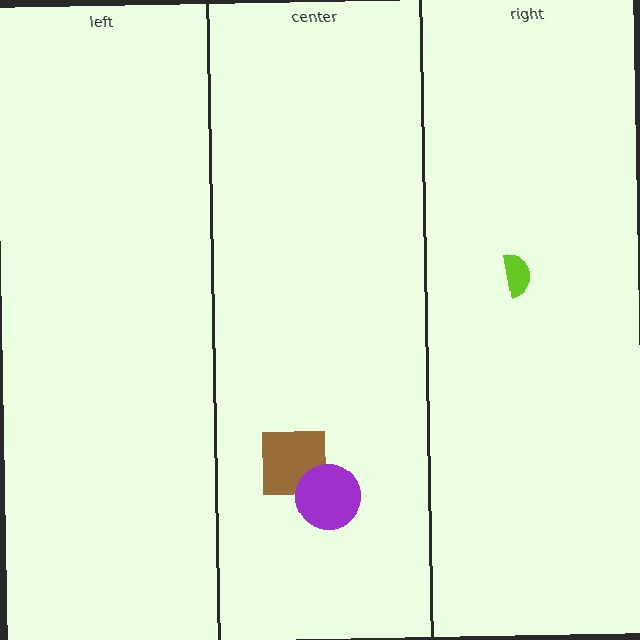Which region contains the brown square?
The center region.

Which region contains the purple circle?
The center region.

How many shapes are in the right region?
1.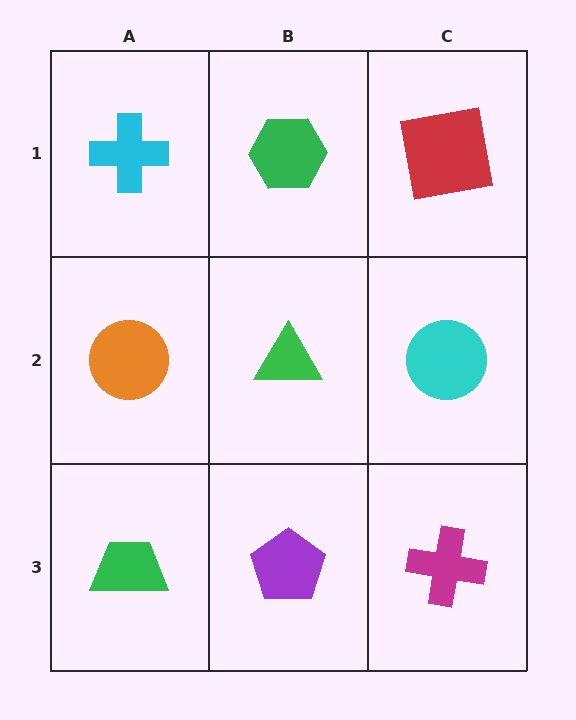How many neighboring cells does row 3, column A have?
2.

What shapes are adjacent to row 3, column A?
An orange circle (row 2, column A), a purple pentagon (row 3, column B).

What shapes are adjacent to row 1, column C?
A cyan circle (row 2, column C), a green hexagon (row 1, column B).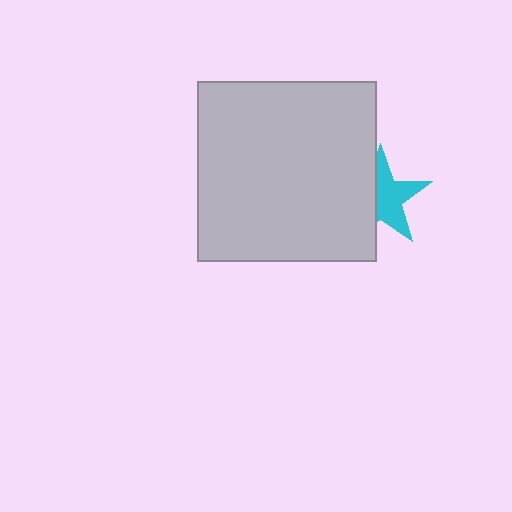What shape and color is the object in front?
The object in front is a light gray square.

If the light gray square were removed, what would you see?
You would see the complete cyan star.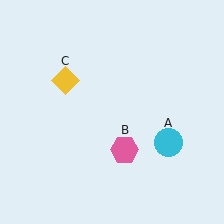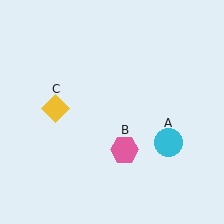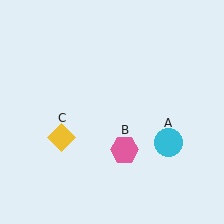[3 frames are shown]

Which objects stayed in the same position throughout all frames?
Cyan circle (object A) and pink hexagon (object B) remained stationary.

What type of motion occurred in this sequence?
The yellow diamond (object C) rotated counterclockwise around the center of the scene.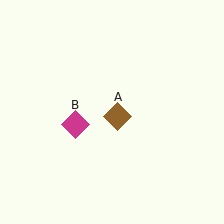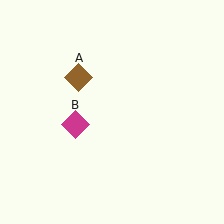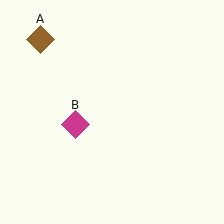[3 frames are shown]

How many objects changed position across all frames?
1 object changed position: brown diamond (object A).